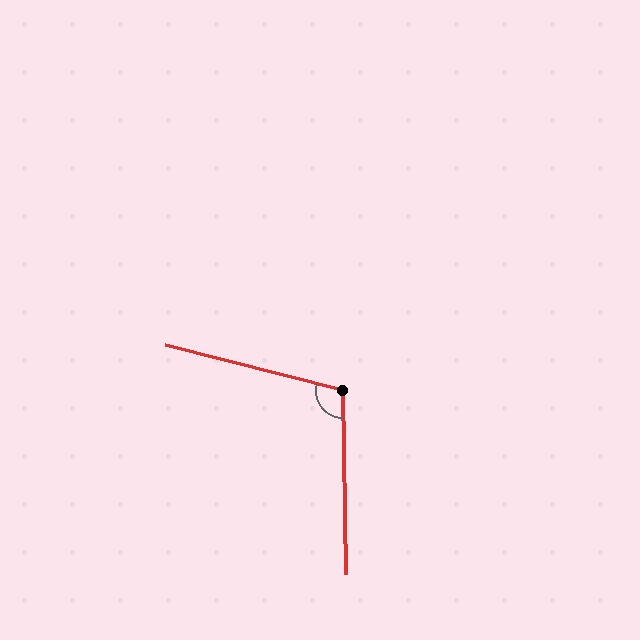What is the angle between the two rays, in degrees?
Approximately 105 degrees.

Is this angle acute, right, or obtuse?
It is obtuse.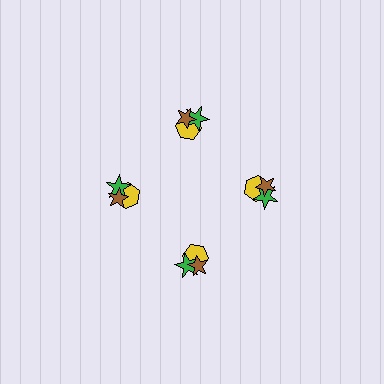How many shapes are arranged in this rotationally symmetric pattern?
There are 12 shapes, arranged in 4 groups of 3.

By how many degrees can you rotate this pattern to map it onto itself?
The pattern maps onto itself every 90 degrees of rotation.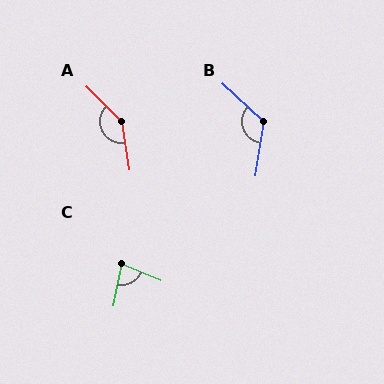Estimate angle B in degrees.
Approximately 124 degrees.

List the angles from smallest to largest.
C (79°), B (124°), A (143°).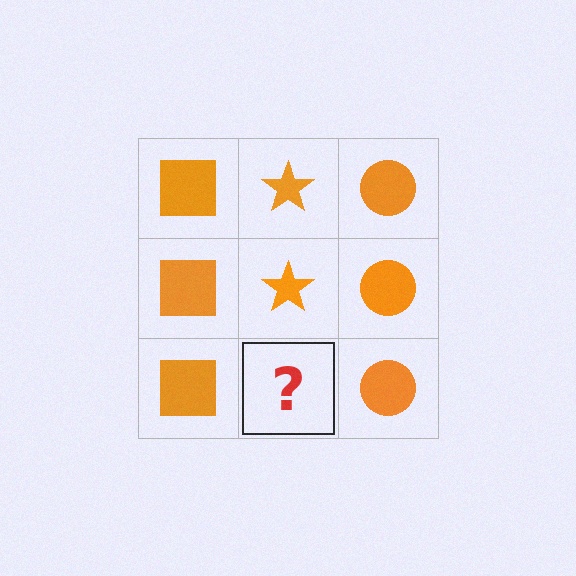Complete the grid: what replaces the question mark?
The question mark should be replaced with an orange star.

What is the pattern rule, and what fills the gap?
The rule is that each column has a consistent shape. The gap should be filled with an orange star.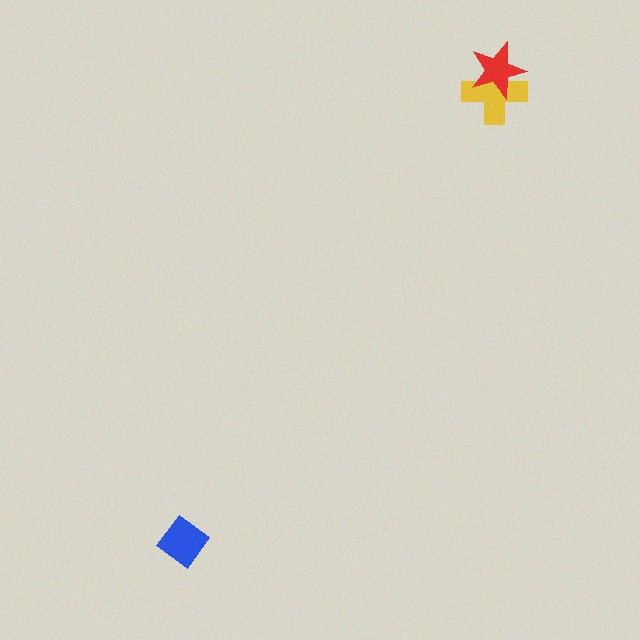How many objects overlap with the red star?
1 object overlaps with the red star.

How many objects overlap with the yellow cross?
1 object overlaps with the yellow cross.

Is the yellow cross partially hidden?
Yes, it is partially covered by another shape.